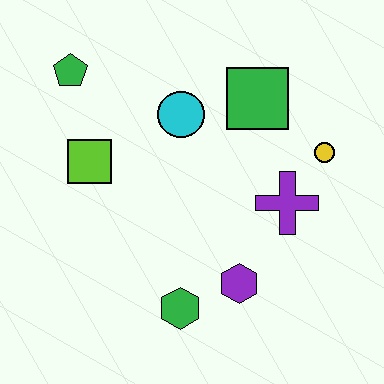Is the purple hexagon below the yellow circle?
Yes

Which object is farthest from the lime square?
The yellow circle is farthest from the lime square.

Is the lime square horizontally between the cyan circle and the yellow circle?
No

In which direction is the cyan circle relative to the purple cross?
The cyan circle is to the left of the purple cross.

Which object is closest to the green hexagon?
The purple hexagon is closest to the green hexagon.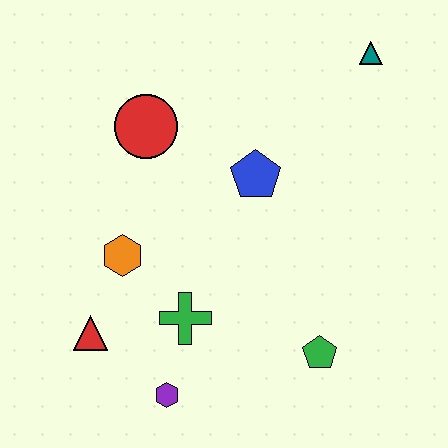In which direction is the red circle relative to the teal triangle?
The red circle is to the left of the teal triangle.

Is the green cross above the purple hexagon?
Yes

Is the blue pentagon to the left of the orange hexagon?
No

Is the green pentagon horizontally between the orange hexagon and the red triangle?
No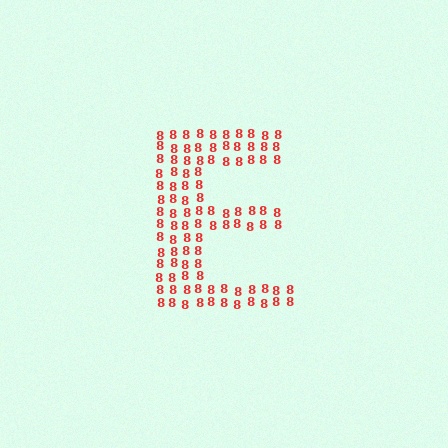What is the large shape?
The large shape is the letter E.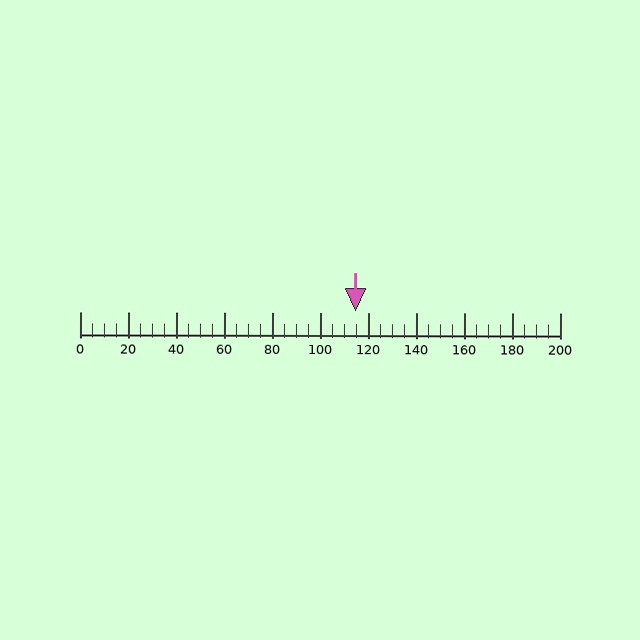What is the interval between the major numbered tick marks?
The major tick marks are spaced 20 units apart.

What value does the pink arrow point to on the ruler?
The pink arrow points to approximately 115.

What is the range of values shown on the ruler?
The ruler shows values from 0 to 200.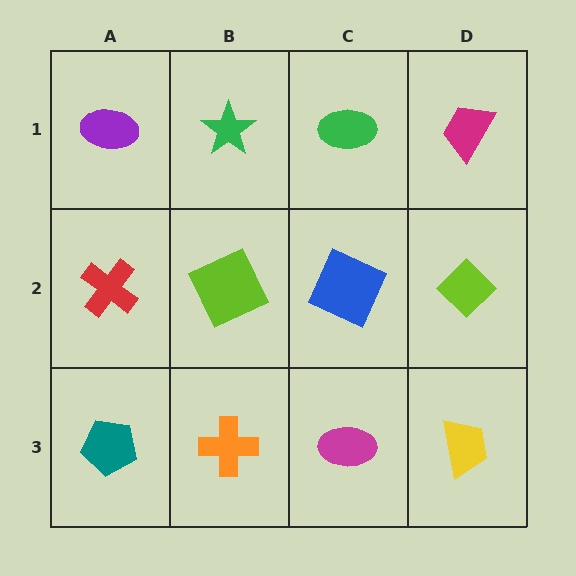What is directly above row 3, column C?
A blue square.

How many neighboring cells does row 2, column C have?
4.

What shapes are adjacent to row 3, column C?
A blue square (row 2, column C), an orange cross (row 3, column B), a yellow trapezoid (row 3, column D).